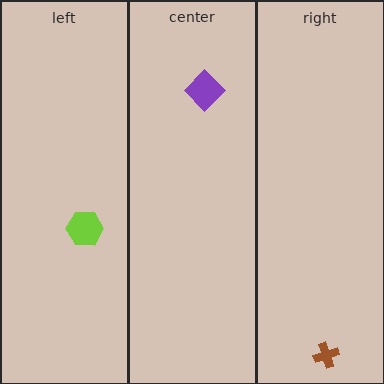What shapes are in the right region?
The brown cross.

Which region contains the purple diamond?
The center region.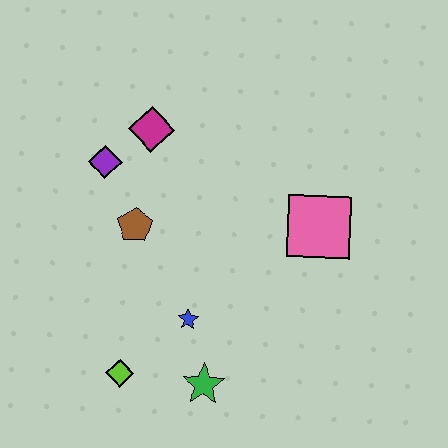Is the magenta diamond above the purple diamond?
Yes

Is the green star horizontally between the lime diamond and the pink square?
Yes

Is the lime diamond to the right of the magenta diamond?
No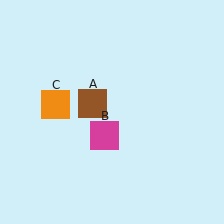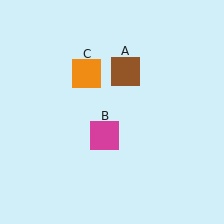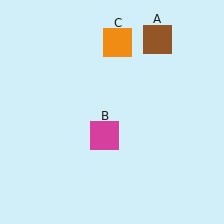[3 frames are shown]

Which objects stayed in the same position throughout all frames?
Magenta square (object B) remained stationary.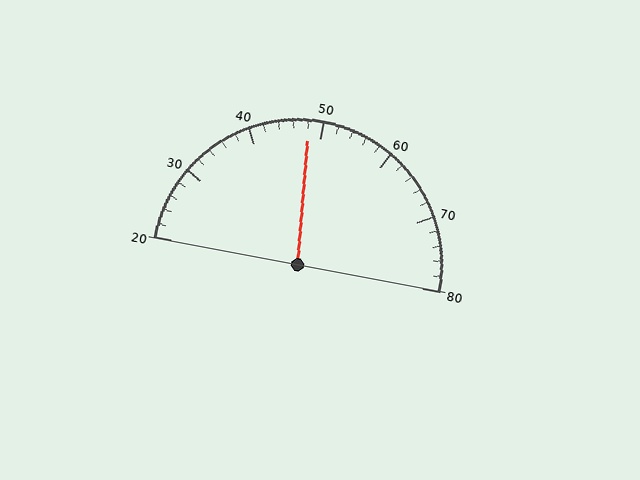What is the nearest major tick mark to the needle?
The nearest major tick mark is 50.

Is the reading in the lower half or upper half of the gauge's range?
The reading is in the lower half of the range (20 to 80).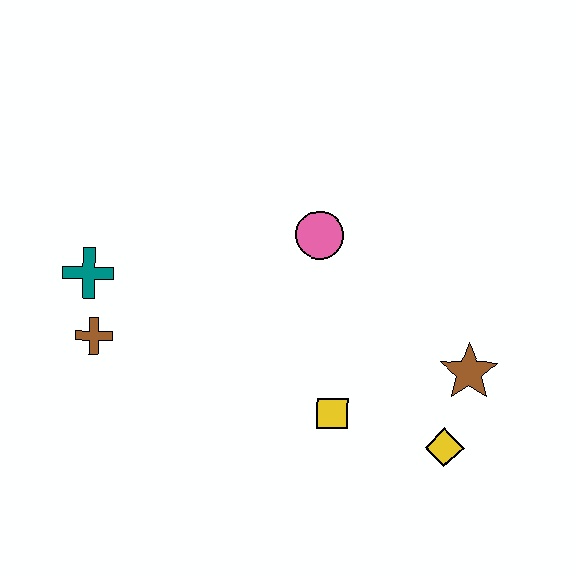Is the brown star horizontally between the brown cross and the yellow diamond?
No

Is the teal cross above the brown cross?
Yes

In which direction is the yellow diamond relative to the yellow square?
The yellow diamond is to the right of the yellow square.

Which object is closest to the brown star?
The yellow diamond is closest to the brown star.